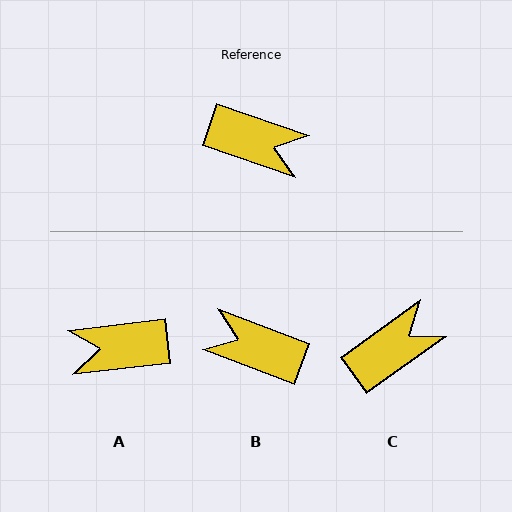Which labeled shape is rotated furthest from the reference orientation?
B, about 178 degrees away.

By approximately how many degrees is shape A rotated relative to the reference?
Approximately 155 degrees clockwise.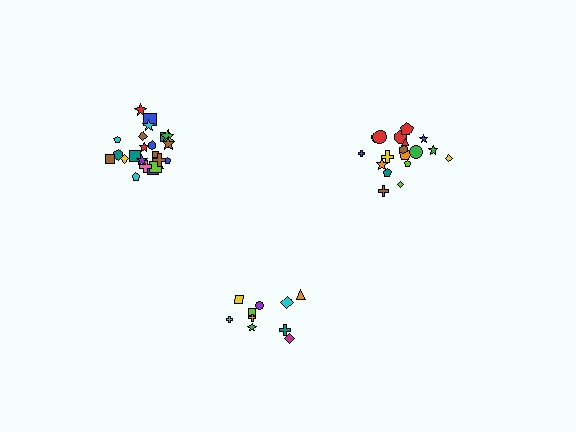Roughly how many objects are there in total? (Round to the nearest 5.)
Roughly 55 objects in total.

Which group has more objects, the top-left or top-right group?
The top-left group.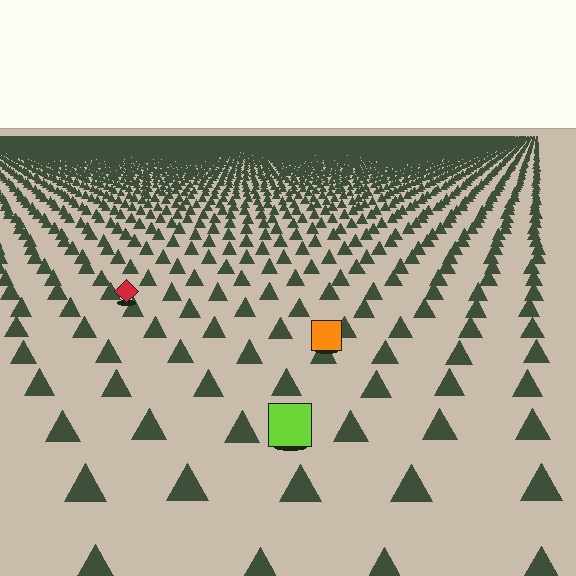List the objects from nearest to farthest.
From nearest to farthest: the lime square, the orange square, the red diamond.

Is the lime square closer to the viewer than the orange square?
Yes. The lime square is closer — you can tell from the texture gradient: the ground texture is coarser near it.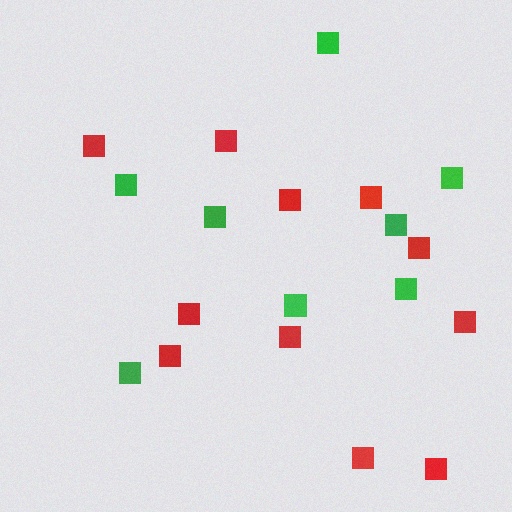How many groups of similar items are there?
There are 2 groups: one group of red squares (11) and one group of green squares (8).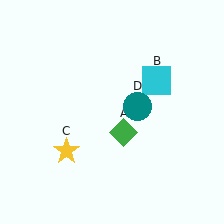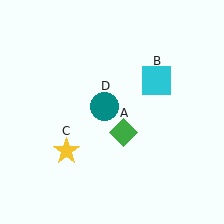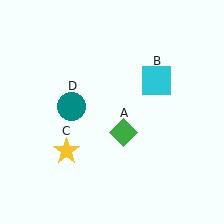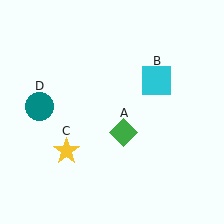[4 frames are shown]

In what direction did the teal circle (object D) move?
The teal circle (object D) moved left.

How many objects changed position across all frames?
1 object changed position: teal circle (object D).